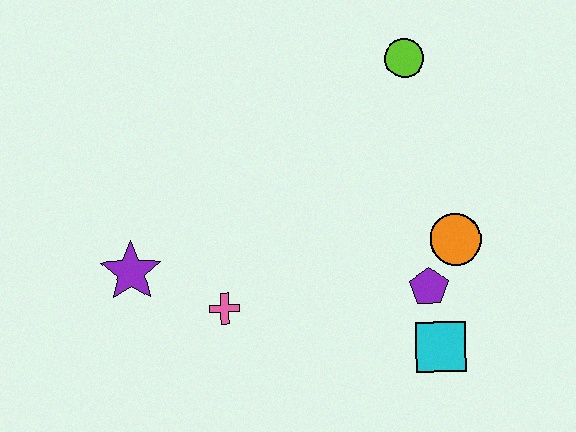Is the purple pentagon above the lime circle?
No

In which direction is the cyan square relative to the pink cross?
The cyan square is to the right of the pink cross.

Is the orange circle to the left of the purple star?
No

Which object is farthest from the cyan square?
The purple star is farthest from the cyan square.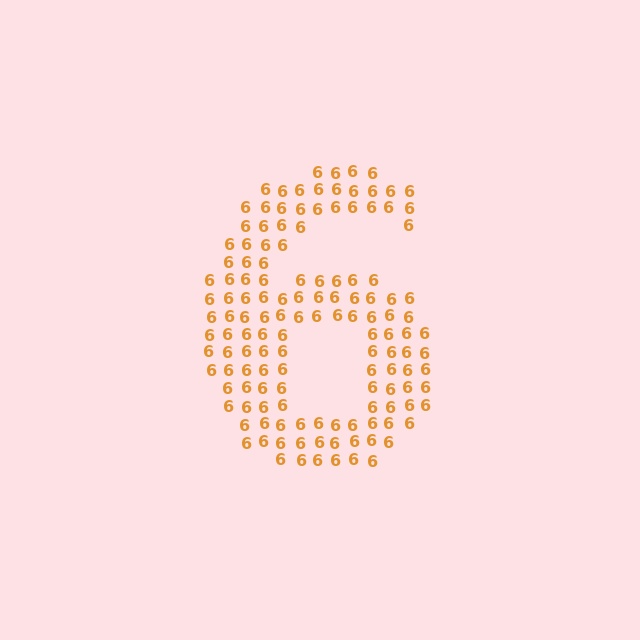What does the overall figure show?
The overall figure shows the digit 6.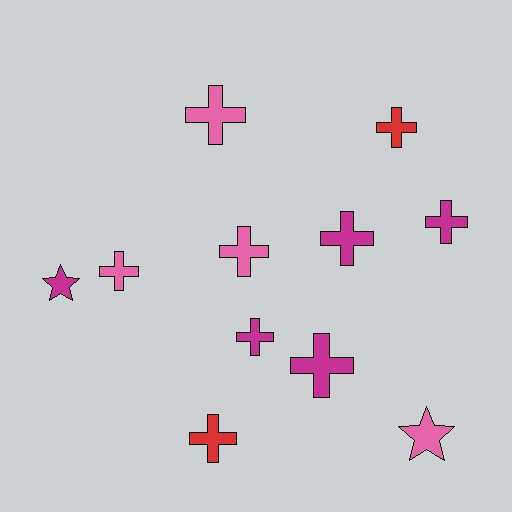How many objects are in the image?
There are 11 objects.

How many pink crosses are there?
There are 3 pink crosses.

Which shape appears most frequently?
Cross, with 9 objects.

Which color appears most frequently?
Magenta, with 5 objects.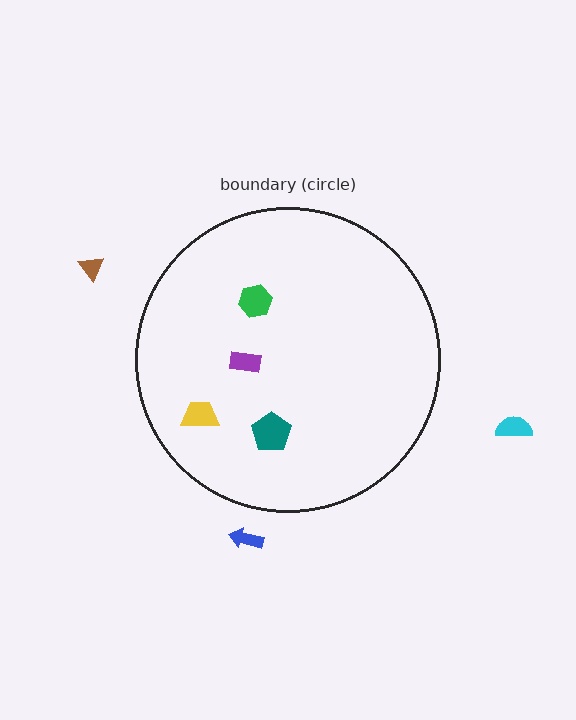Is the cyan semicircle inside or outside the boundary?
Outside.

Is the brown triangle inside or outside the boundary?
Outside.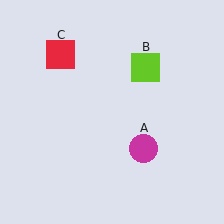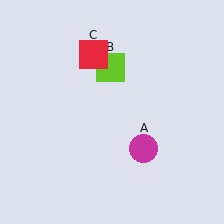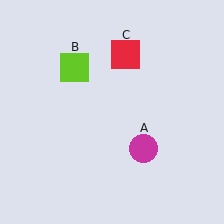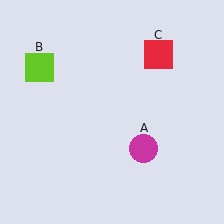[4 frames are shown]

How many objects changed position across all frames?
2 objects changed position: lime square (object B), red square (object C).